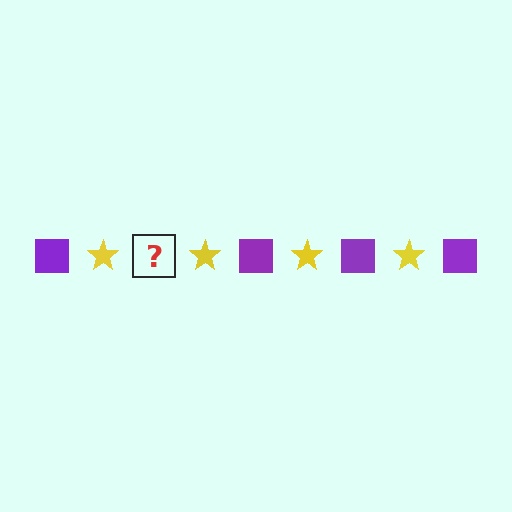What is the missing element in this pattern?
The missing element is a purple square.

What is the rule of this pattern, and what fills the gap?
The rule is that the pattern alternates between purple square and yellow star. The gap should be filled with a purple square.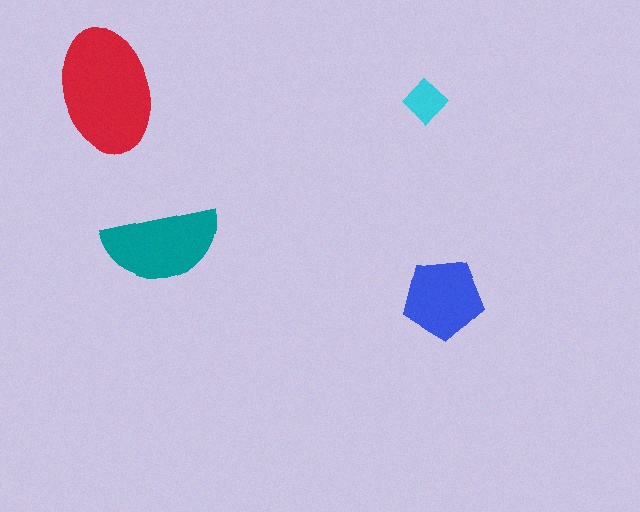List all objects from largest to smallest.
The red ellipse, the teal semicircle, the blue pentagon, the cyan diamond.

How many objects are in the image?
There are 4 objects in the image.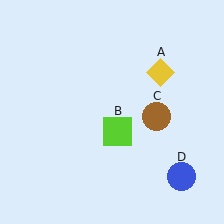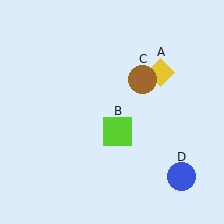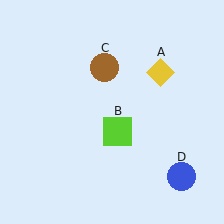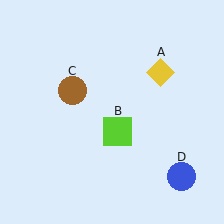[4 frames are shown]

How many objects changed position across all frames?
1 object changed position: brown circle (object C).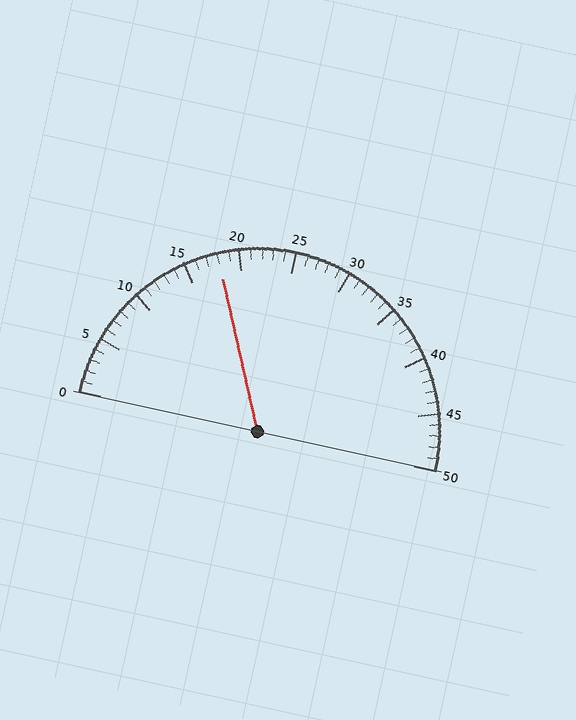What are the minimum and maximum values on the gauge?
The gauge ranges from 0 to 50.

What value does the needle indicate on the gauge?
The needle indicates approximately 18.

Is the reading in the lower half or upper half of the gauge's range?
The reading is in the lower half of the range (0 to 50).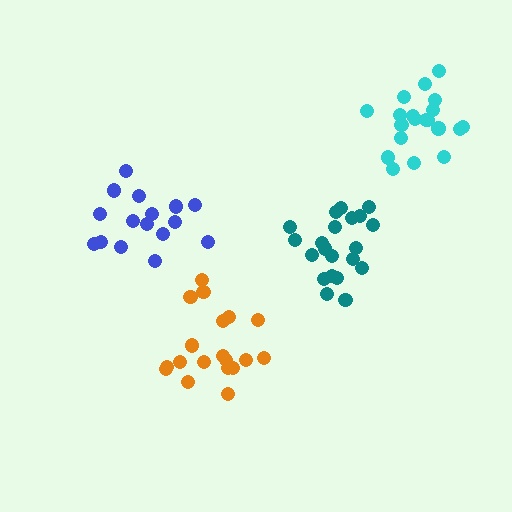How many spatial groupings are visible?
There are 4 spatial groupings.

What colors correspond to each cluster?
The clusters are colored: blue, cyan, orange, teal.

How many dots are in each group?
Group 1: 16 dots, Group 2: 20 dots, Group 3: 19 dots, Group 4: 21 dots (76 total).